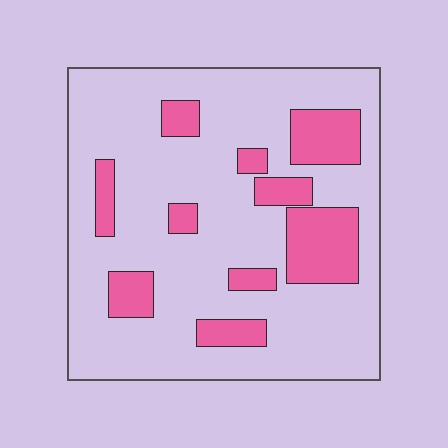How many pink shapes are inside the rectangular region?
10.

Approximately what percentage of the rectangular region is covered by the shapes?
Approximately 20%.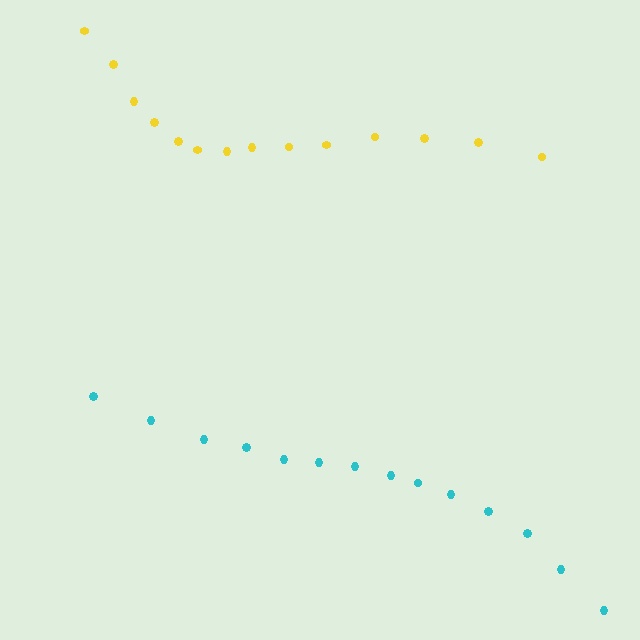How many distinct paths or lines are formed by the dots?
There are 2 distinct paths.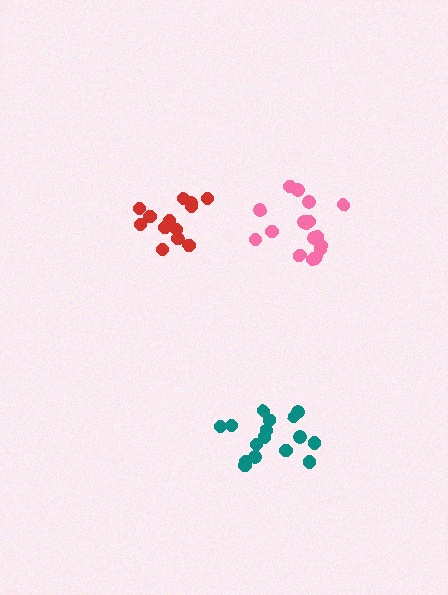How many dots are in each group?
Group 1: 13 dots, Group 2: 17 dots, Group 3: 16 dots (46 total).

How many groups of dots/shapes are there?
There are 3 groups.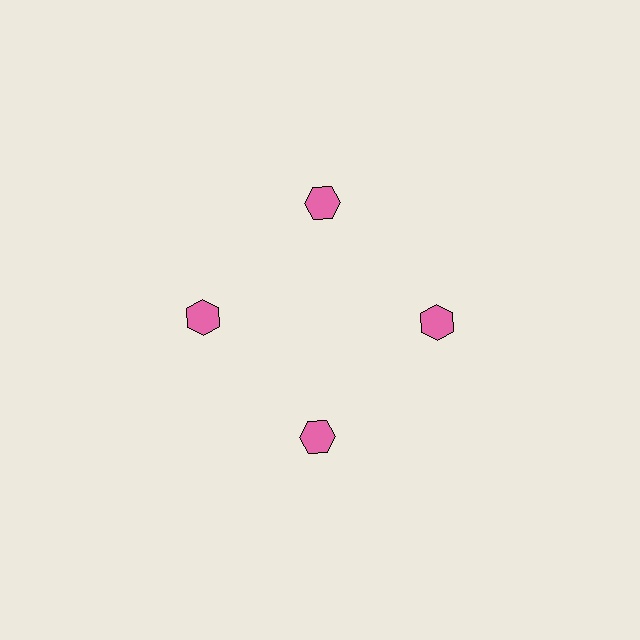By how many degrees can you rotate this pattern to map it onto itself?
The pattern maps onto itself every 90 degrees of rotation.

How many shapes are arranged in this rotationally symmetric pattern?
There are 4 shapes, arranged in 4 groups of 1.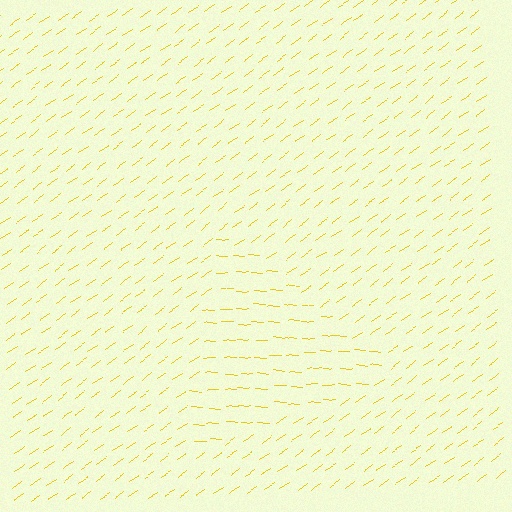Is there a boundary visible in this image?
Yes, there is a texture boundary formed by a change in line orientation.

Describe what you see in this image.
The image is filled with small yellow line segments. A triangle region in the image has lines oriented differently from the surrounding lines, creating a visible texture boundary.